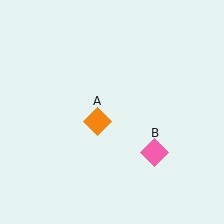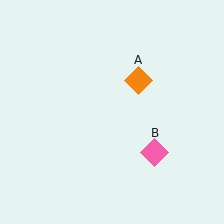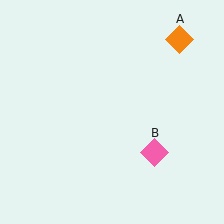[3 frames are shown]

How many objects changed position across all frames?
1 object changed position: orange diamond (object A).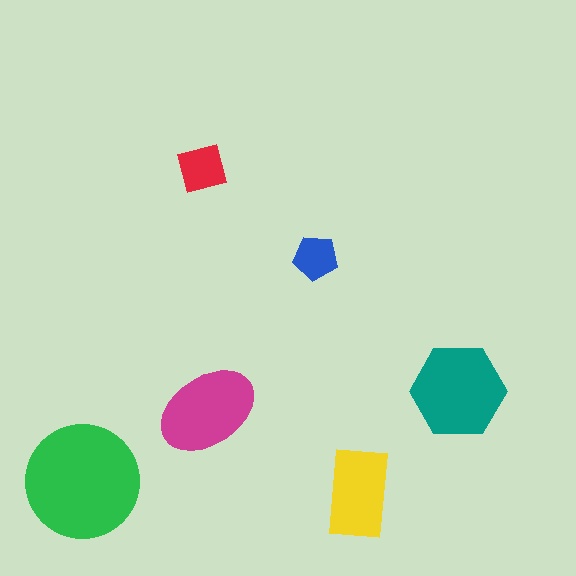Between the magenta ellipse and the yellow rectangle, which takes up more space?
The magenta ellipse.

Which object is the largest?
The green circle.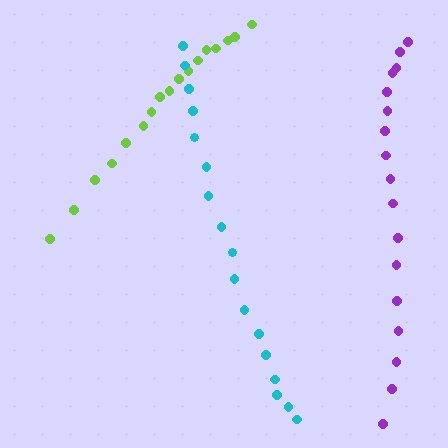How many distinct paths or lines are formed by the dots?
There are 3 distinct paths.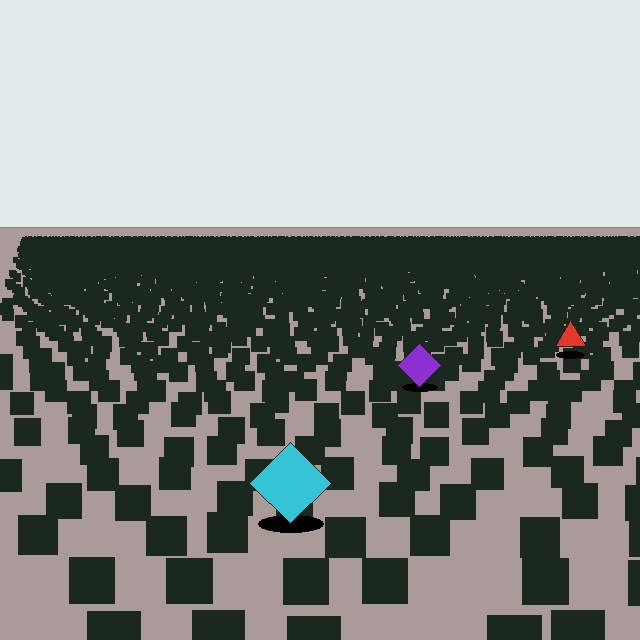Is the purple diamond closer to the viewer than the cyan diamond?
No. The cyan diamond is closer — you can tell from the texture gradient: the ground texture is coarser near it.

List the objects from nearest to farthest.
From nearest to farthest: the cyan diamond, the purple diamond, the red triangle.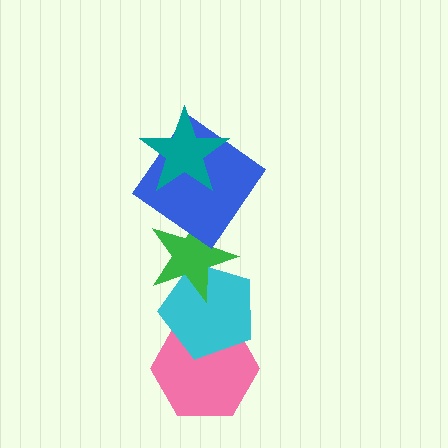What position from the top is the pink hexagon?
The pink hexagon is 5th from the top.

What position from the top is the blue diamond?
The blue diamond is 2nd from the top.